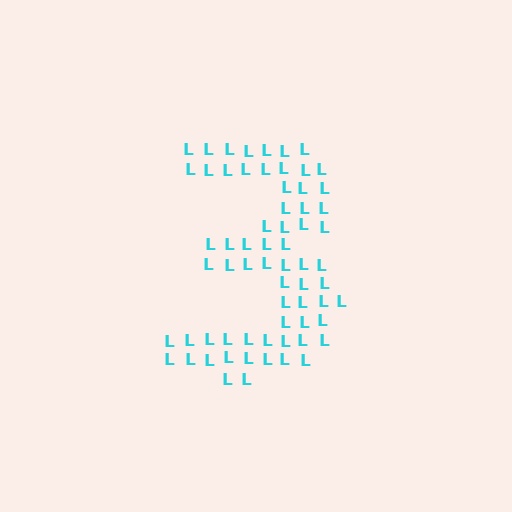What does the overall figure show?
The overall figure shows the digit 3.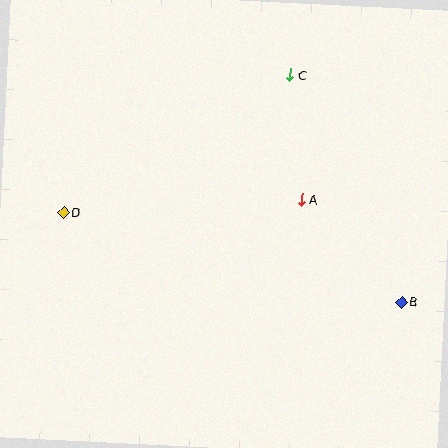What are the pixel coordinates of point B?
Point B is at (401, 302).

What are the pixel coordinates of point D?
Point D is at (64, 212).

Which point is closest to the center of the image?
Point A at (301, 200) is closest to the center.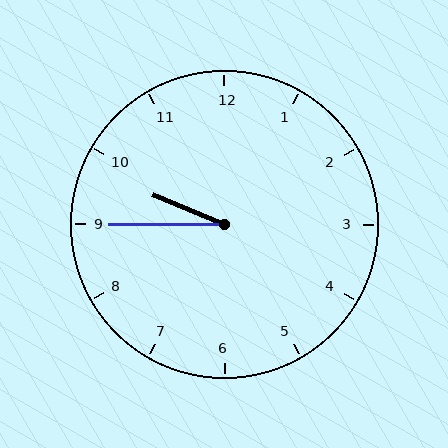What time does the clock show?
9:45.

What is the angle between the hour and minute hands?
Approximately 22 degrees.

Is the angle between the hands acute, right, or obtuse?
It is acute.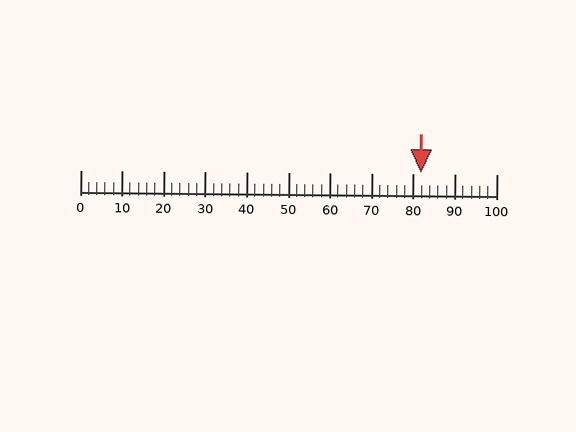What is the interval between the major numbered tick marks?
The major tick marks are spaced 10 units apart.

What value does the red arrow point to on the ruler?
The red arrow points to approximately 82.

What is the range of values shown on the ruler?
The ruler shows values from 0 to 100.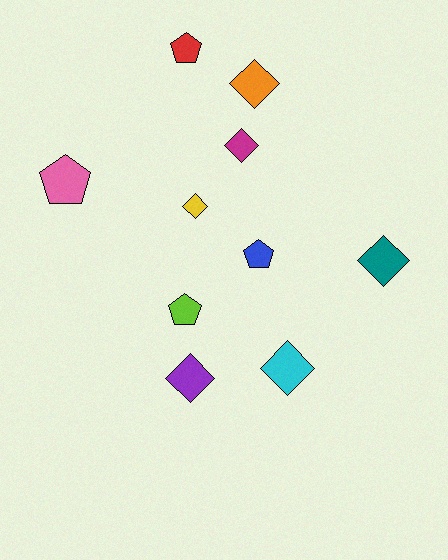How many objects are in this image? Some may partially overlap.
There are 10 objects.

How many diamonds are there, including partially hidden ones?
There are 6 diamonds.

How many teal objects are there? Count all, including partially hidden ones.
There is 1 teal object.